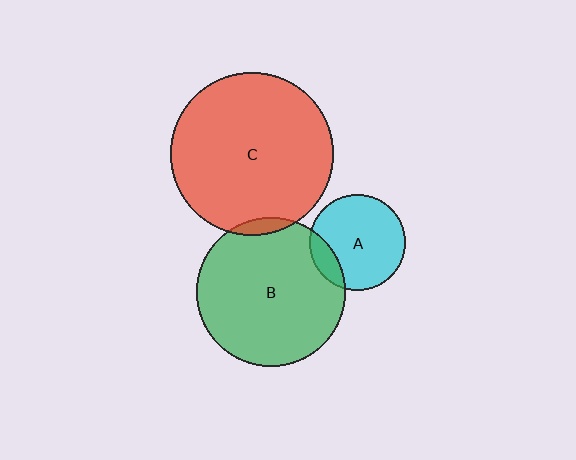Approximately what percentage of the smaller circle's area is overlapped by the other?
Approximately 5%.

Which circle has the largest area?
Circle C (red).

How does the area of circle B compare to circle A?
Approximately 2.4 times.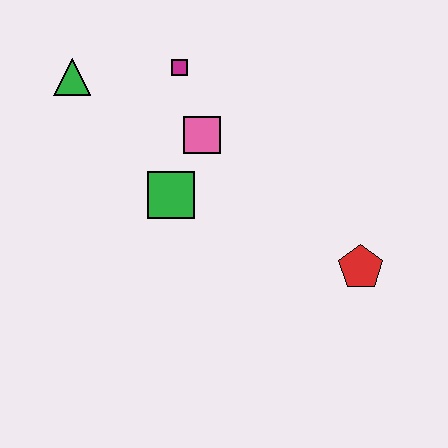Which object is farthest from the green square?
The red pentagon is farthest from the green square.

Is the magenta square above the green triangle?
Yes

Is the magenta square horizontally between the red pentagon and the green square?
Yes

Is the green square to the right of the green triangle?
Yes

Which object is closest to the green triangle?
The magenta square is closest to the green triangle.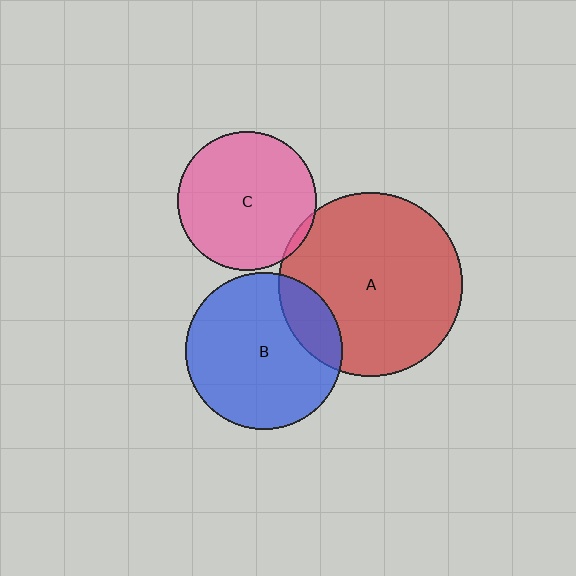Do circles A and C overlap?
Yes.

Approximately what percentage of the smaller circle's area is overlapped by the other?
Approximately 5%.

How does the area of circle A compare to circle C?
Approximately 1.8 times.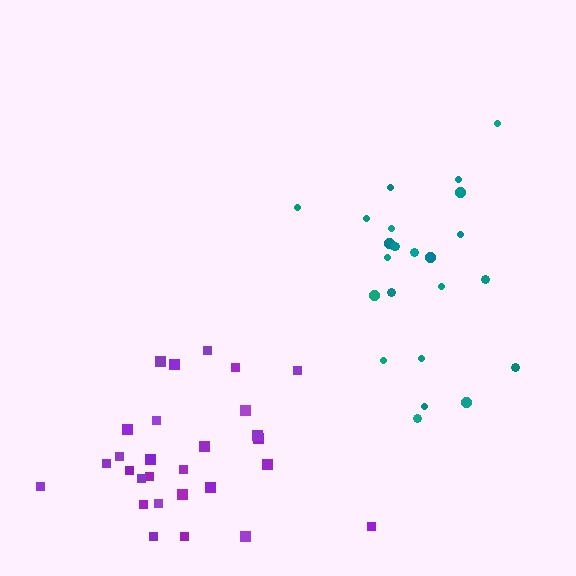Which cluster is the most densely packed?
Purple.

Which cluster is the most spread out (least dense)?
Teal.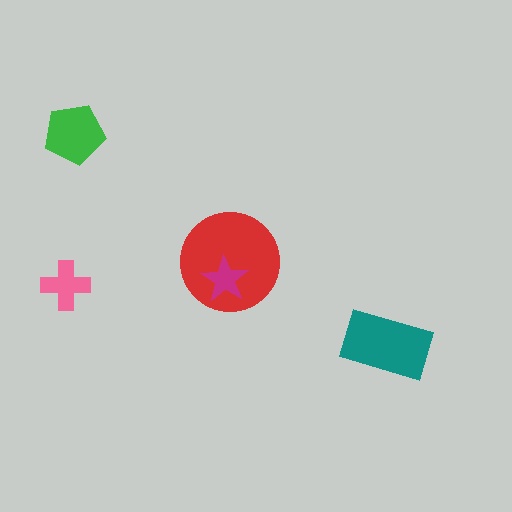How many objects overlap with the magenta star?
1 object overlaps with the magenta star.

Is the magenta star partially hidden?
No, no other shape covers it.